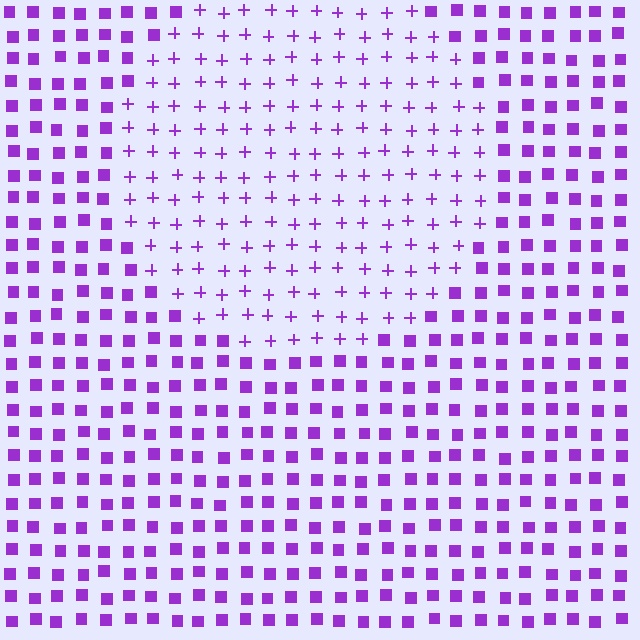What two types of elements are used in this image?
The image uses plus signs inside the circle region and squares outside it.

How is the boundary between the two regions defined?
The boundary is defined by a change in element shape: plus signs inside vs. squares outside. All elements share the same color and spacing.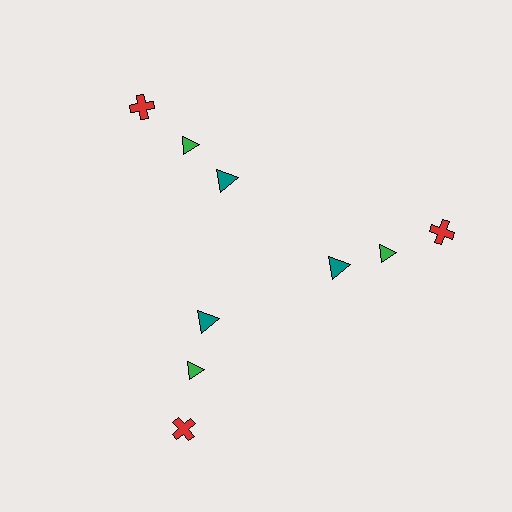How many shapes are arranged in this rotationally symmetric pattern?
There are 9 shapes, arranged in 3 groups of 3.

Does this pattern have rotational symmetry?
Yes, this pattern has 3-fold rotational symmetry. It looks the same after rotating 120 degrees around the center.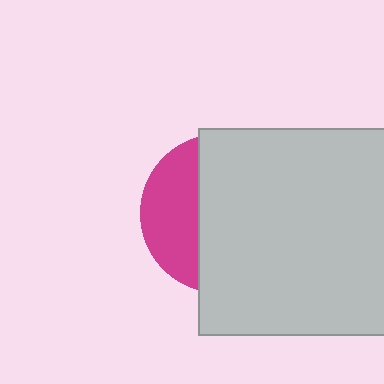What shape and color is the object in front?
The object in front is a light gray square.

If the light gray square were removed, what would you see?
You would see the complete magenta circle.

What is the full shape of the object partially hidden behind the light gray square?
The partially hidden object is a magenta circle.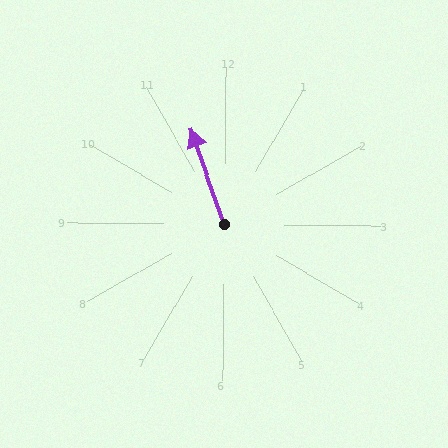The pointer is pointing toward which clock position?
Roughly 11 o'clock.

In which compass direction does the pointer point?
North.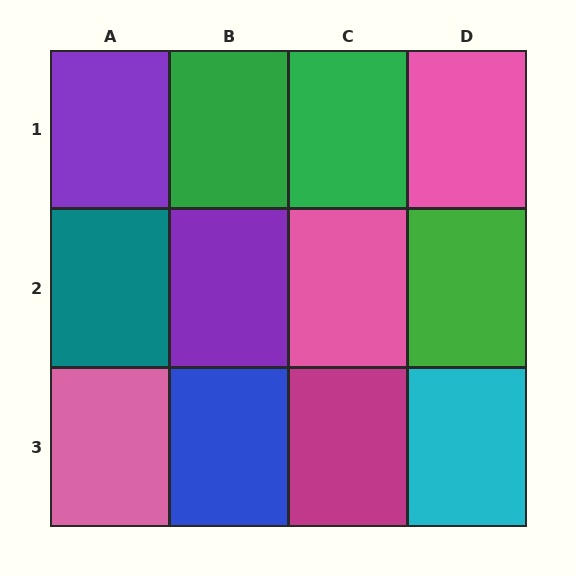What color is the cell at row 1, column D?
Pink.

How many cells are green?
3 cells are green.